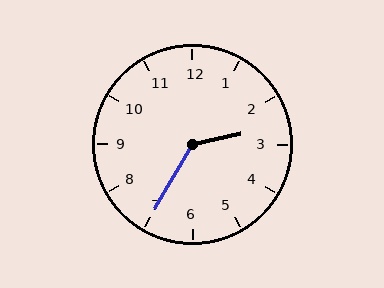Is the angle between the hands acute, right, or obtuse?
It is obtuse.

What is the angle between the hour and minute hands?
Approximately 132 degrees.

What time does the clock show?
2:35.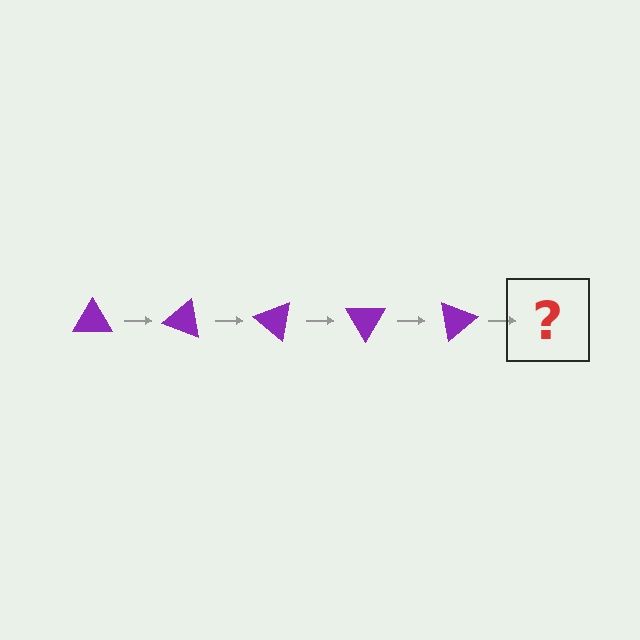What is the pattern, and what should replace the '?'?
The pattern is that the triangle rotates 20 degrees each step. The '?' should be a purple triangle rotated 100 degrees.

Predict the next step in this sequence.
The next step is a purple triangle rotated 100 degrees.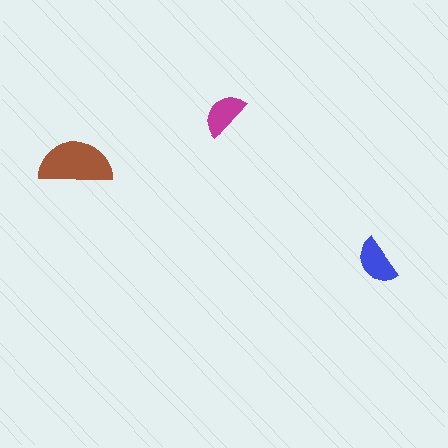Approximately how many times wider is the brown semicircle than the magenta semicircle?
About 1.5 times wider.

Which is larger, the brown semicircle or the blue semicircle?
The brown one.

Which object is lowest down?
The blue semicircle is bottommost.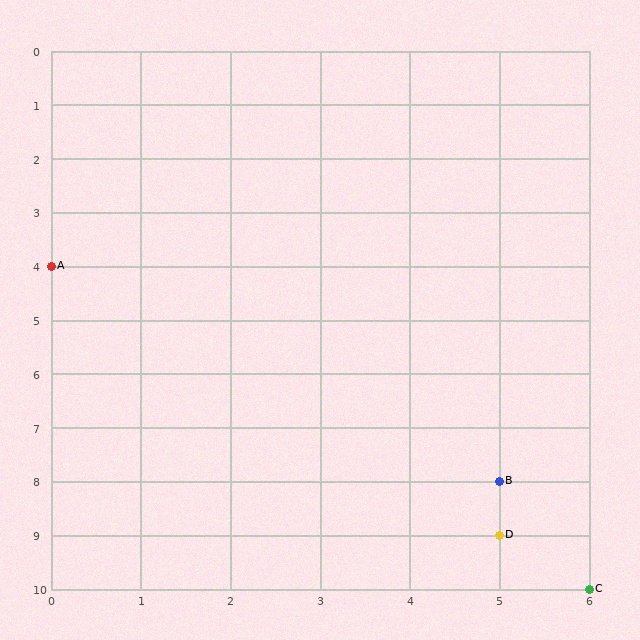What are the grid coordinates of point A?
Point A is at grid coordinates (0, 4).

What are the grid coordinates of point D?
Point D is at grid coordinates (5, 9).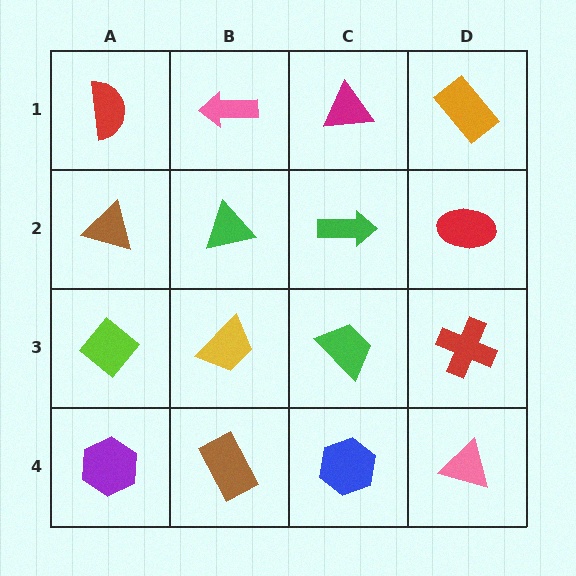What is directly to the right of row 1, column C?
An orange rectangle.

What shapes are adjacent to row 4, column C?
A green trapezoid (row 3, column C), a brown rectangle (row 4, column B), a pink triangle (row 4, column D).